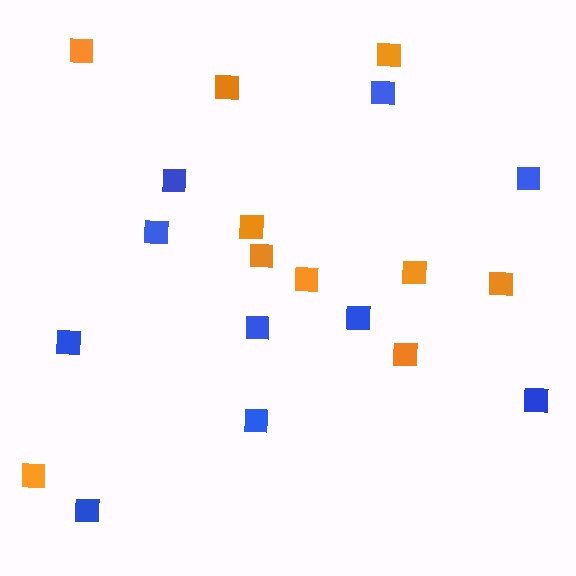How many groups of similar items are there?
There are 2 groups: one group of orange squares (10) and one group of blue squares (10).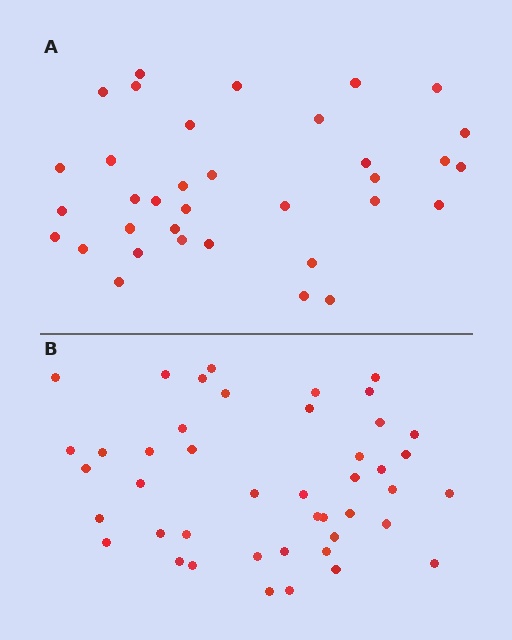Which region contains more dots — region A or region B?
Region B (the bottom region) has more dots.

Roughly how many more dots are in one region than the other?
Region B has roughly 8 or so more dots than region A.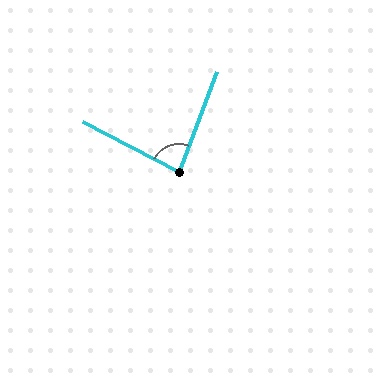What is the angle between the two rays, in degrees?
Approximately 83 degrees.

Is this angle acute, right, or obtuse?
It is acute.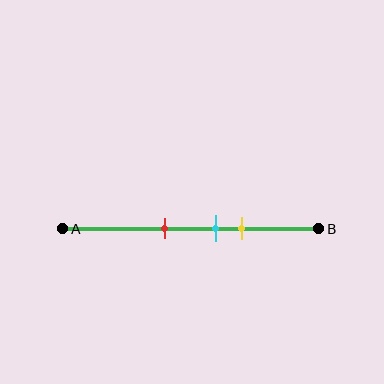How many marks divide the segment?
There are 3 marks dividing the segment.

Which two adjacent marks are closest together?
The cyan and yellow marks are the closest adjacent pair.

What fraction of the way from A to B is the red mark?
The red mark is approximately 40% (0.4) of the way from A to B.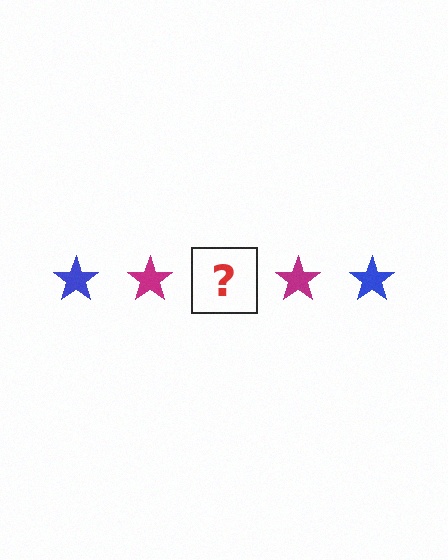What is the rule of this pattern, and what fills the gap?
The rule is that the pattern cycles through blue, magenta stars. The gap should be filled with a blue star.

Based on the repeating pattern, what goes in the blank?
The blank should be a blue star.